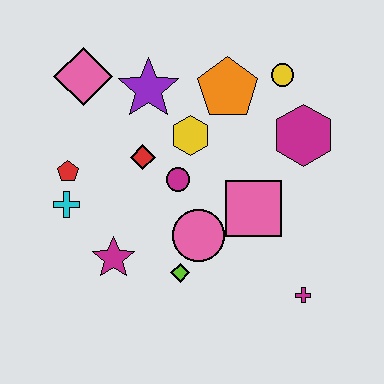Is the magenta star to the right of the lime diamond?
No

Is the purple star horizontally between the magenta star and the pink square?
Yes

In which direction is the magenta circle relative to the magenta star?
The magenta circle is above the magenta star.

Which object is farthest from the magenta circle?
The magenta cross is farthest from the magenta circle.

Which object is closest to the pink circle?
The lime diamond is closest to the pink circle.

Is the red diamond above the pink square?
Yes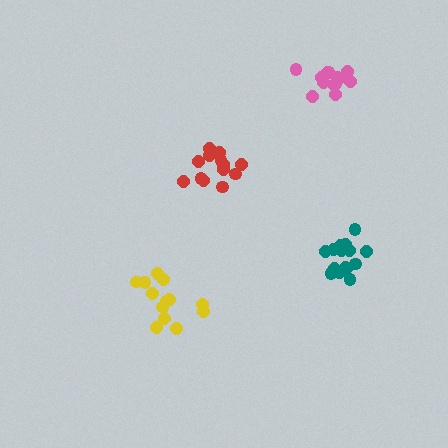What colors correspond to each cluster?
The clusters are colored: teal, pink, red, yellow.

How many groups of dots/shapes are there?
There are 4 groups.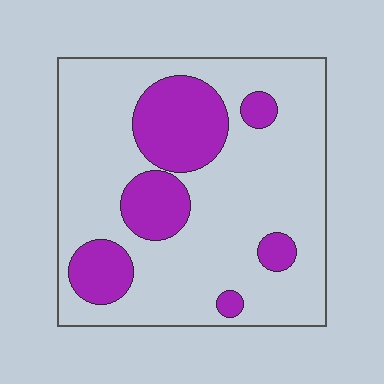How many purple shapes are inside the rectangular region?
6.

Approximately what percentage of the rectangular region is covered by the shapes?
Approximately 25%.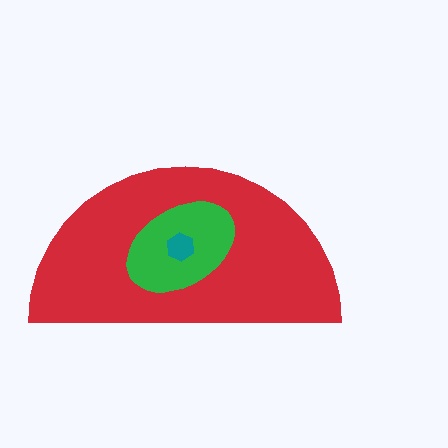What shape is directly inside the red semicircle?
The green ellipse.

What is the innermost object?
The teal hexagon.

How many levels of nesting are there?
3.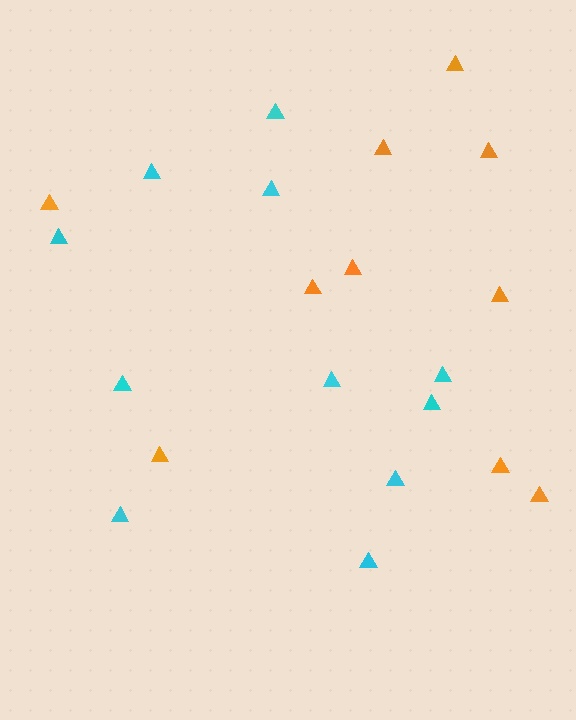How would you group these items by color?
There are 2 groups: one group of orange triangles (10) and one group of cyan triangles (11).